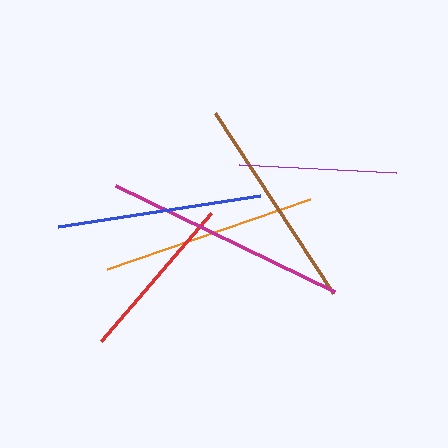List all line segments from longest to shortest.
From longest to shortest: magenta, brown, orange, blue, red, purple.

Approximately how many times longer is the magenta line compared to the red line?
The magenta line is approximately 1.5 times the length of the red line.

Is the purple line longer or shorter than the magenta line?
The magenta line is longer than the purple line.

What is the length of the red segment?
The red segment is approximately 168 pixels long.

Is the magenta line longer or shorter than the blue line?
The magenta line is longer than the blue line.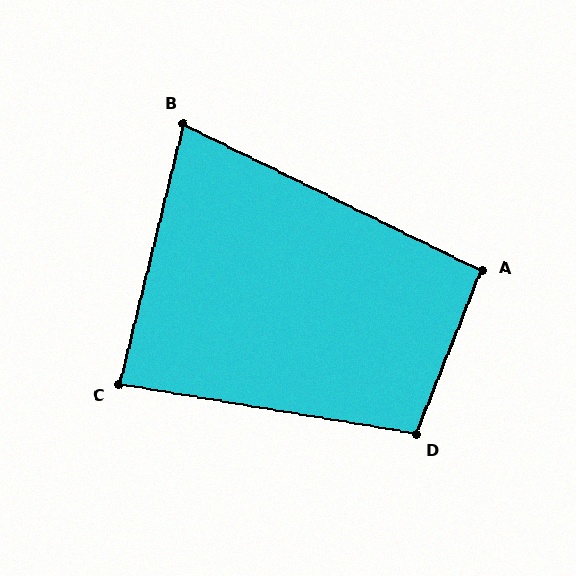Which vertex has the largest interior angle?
D, at approximately 102 degrees.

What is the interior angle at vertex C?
Approximately 86 degrees (approximately right).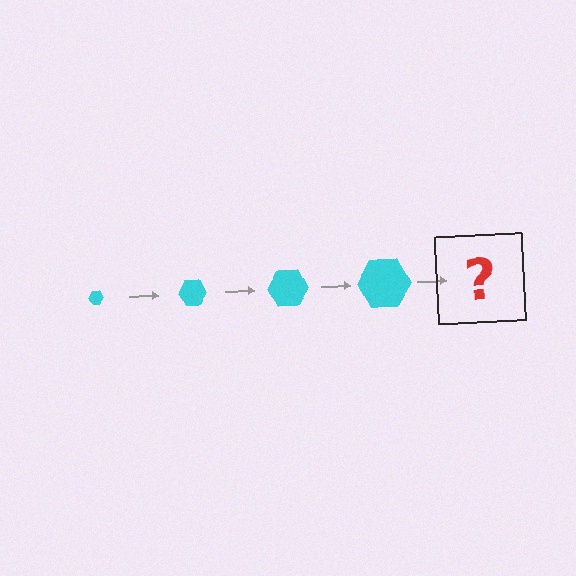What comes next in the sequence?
The next element should be a cyan hexagon, larger than the previous one.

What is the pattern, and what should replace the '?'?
The pattern is that the hexagon gets progressively larger each step. The '?' should be a cyan hexagon, larger than the previous one.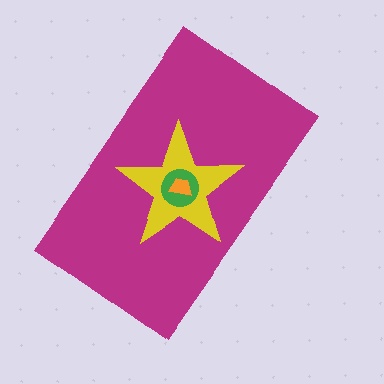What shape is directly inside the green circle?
The orange trapezoid.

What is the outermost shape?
The magenta rectangle.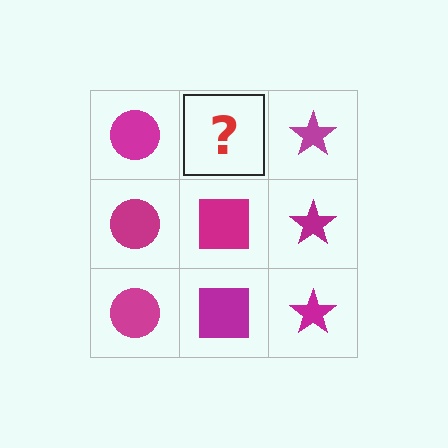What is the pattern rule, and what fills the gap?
The rule is that each column has a consistent shape. The gap should be filled with a magenta square.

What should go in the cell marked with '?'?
The missing cell should contain a magenta square.